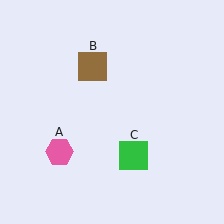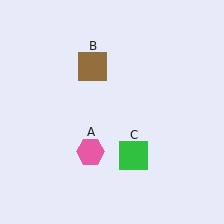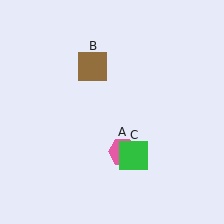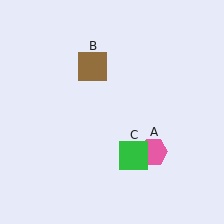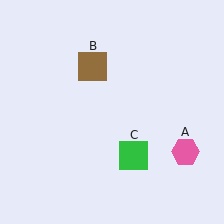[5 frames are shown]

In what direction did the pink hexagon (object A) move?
The pink hexagon (object A) moved right.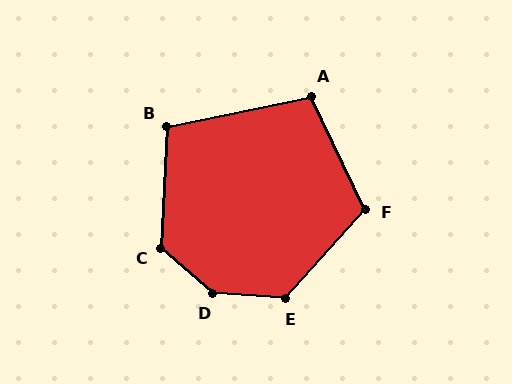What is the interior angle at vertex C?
Approximately 129 degrees (obtuse).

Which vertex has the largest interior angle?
D, at approximately 143 degrees.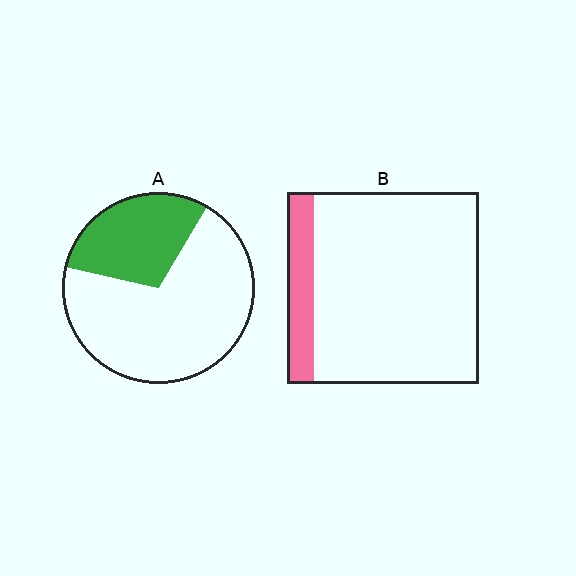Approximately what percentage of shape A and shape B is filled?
A is approximately 30% and B is approximately 15%.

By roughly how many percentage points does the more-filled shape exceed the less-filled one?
By roughly 15 percentage points (A over B).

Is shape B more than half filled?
No.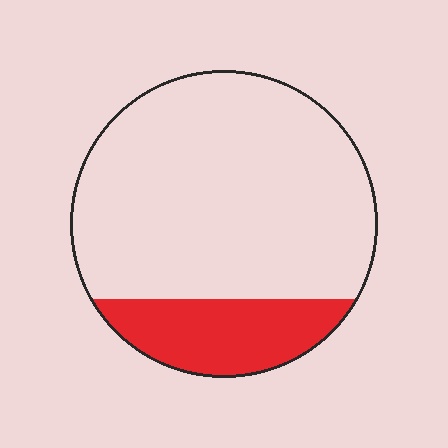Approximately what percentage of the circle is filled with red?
Approximately 20%.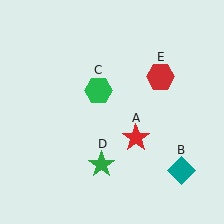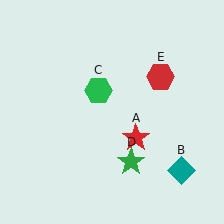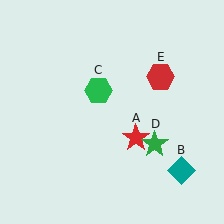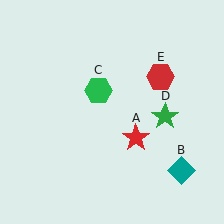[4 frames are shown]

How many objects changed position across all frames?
1 object changed position: green star (object D).